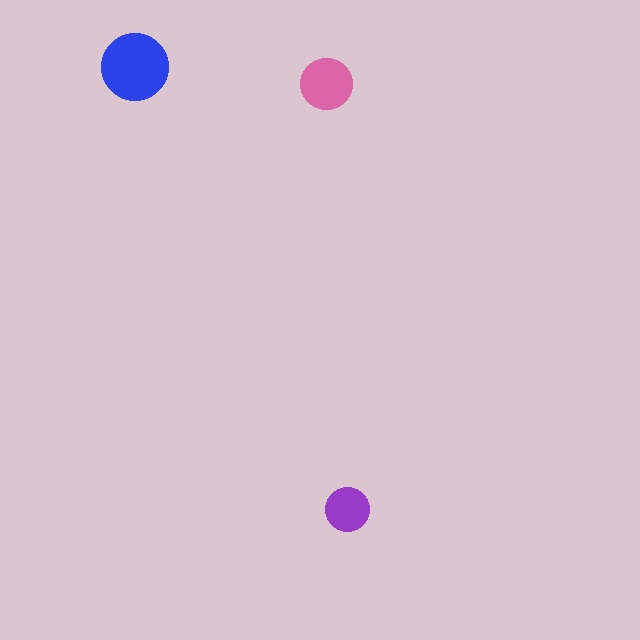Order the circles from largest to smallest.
the blue one, the pink one, the purple one.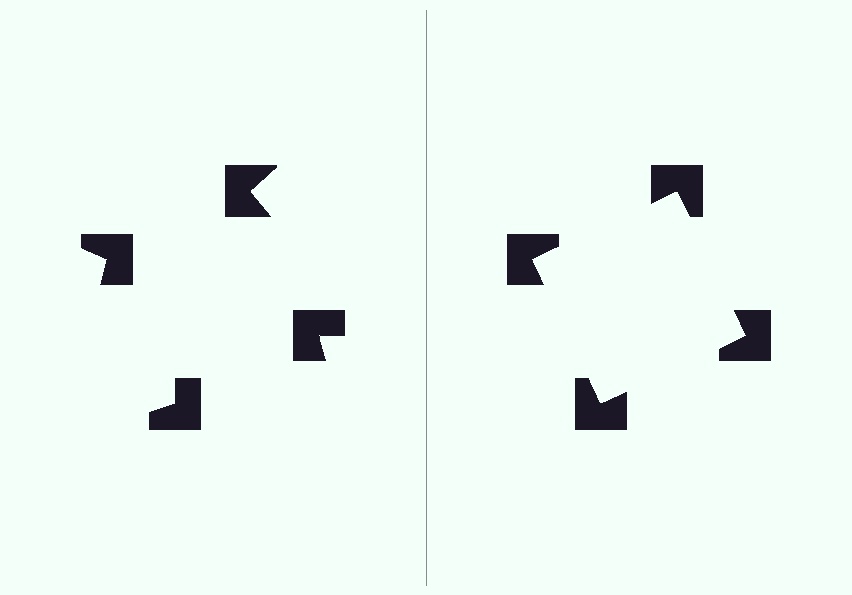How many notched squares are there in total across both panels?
8 — 4 on each side.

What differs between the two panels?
The notched squares are positioned identically on both sides; only the wedge orientations differ. On the right they align to a square; on the left they are misaligned.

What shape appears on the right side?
An illusory square.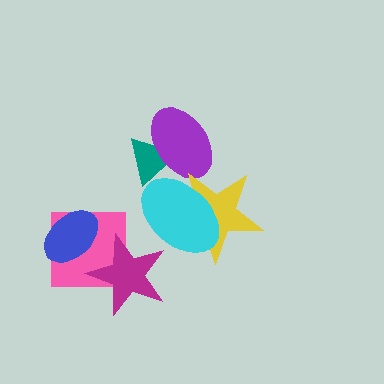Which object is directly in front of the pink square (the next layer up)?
The blue ellipse is directly in front of the pink square.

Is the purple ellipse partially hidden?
Yes, it is partially covered by another shape.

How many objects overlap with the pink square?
2 objects overlap with the pink square.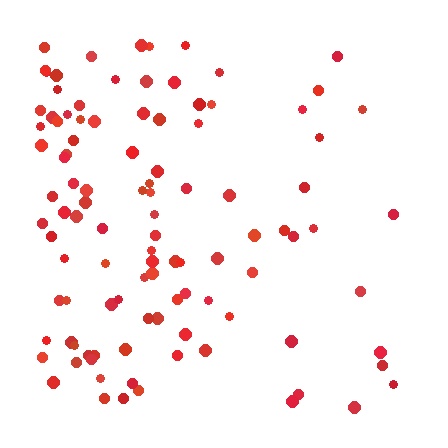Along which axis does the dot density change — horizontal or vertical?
Horizontal.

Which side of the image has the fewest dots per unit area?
The right.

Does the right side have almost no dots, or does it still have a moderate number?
Still a moderate number, just noticeably fewer than the left.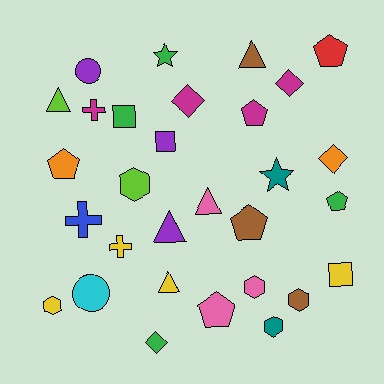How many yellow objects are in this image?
There are 4 yellow objects.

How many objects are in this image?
There are 30 objects.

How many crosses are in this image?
There are 3 crosses.